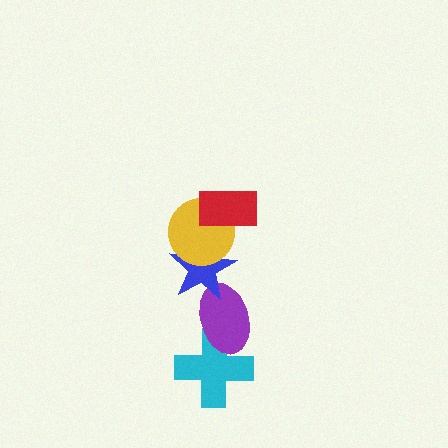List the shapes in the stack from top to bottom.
From top to bottom: the red rectangle, the yellow circle, the blue star, the purple ellipse, the cyan cross.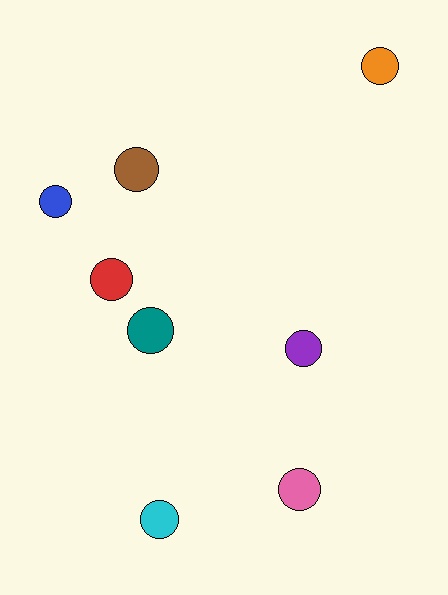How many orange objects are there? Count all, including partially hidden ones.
There is 1 orange object.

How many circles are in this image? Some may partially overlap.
There are 8 circles.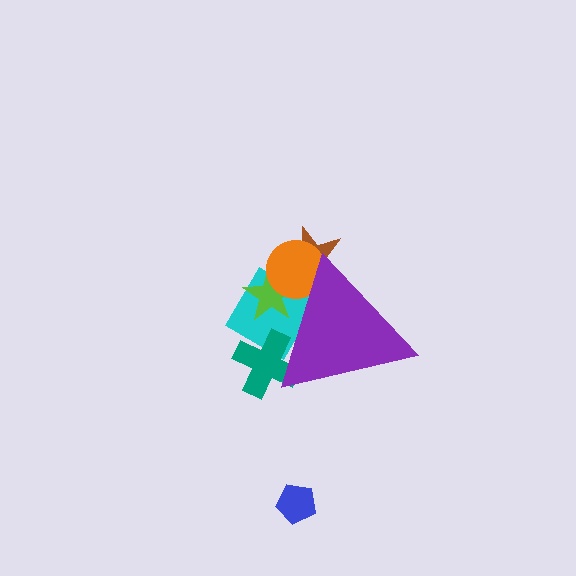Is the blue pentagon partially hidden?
No, the blue pentagon is fully visible.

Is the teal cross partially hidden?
Yes, the teal cross is partially hidden behind the purple triangle.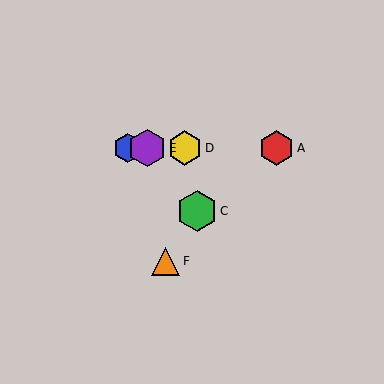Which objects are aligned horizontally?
Objects A, B, D, E are aligned horizontally.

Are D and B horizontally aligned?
Yes, both are at y≈148.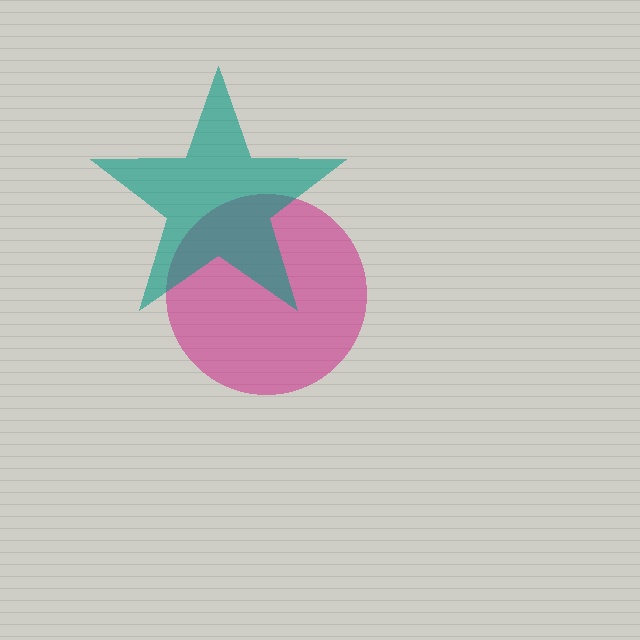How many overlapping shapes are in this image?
There are 2 overlapping shapes in the image.